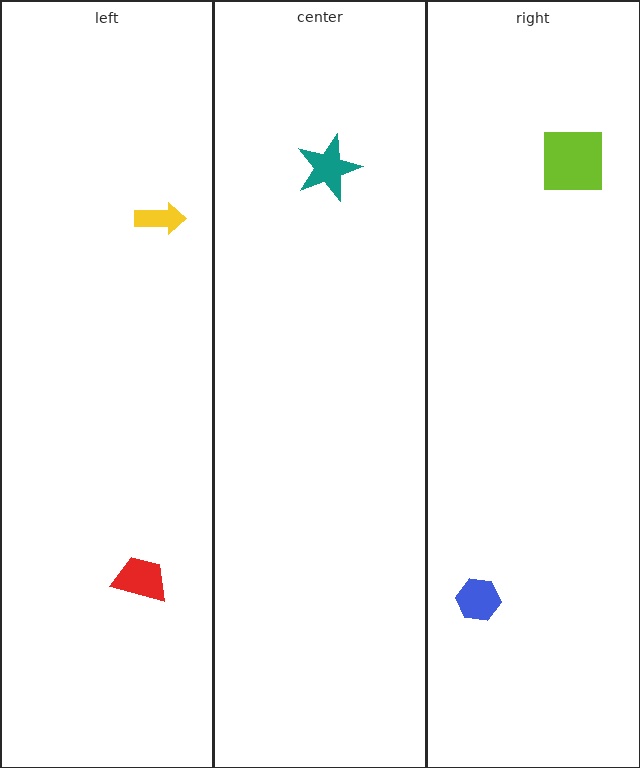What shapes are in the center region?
The teal star.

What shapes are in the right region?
The blue hexagon, the lime square.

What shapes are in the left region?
The yellow arrow, the red trapezoid.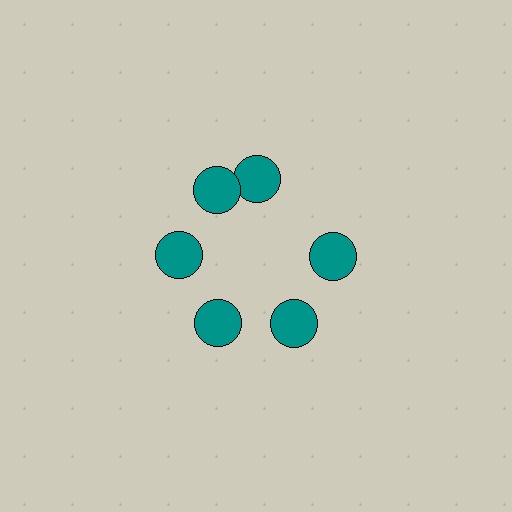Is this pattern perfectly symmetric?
No. The 6 teal circles are arranged in a ring, but one element near the 1 o'clock position is rotated out of alignment along the ring, breaking the 6-fold rotational symmetry.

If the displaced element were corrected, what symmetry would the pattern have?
It would have 6-fold rotational symmetry — the pattern would map onto itself every 60 degrees.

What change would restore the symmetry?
The symmetry would be restored by rotating it back into even spacing with its neighbors so that all 6 circles sit at equal angles and equal distance from the center.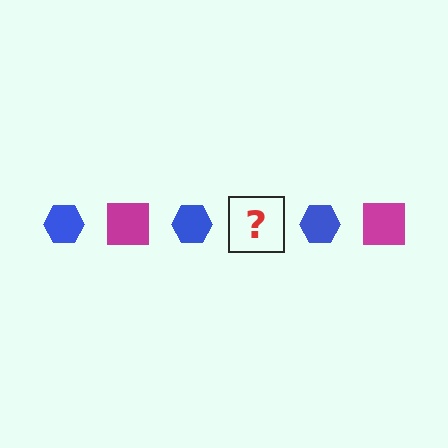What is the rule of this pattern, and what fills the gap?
The rule is that the pattern alternates between blue hexagon and magenta square. The gap should be filled with a magenta square.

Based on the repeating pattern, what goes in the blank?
The blank should be a magenta square.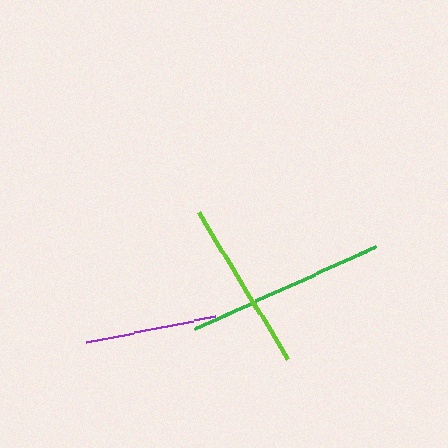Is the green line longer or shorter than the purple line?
The green line is longer than the purple line.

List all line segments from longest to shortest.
From longest to shortest: green, lime, purple.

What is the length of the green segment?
The green segment is approximately 200 pixels long.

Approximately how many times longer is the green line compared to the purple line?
The green line is approximately 1.5 times the length of the purple line.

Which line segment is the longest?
The green line is the longest at approximately 200 pixels.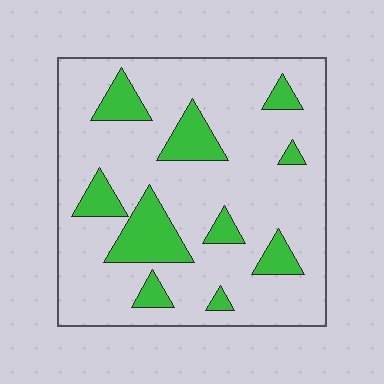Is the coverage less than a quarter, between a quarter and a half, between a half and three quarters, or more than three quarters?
Less than a quarter.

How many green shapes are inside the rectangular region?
10.